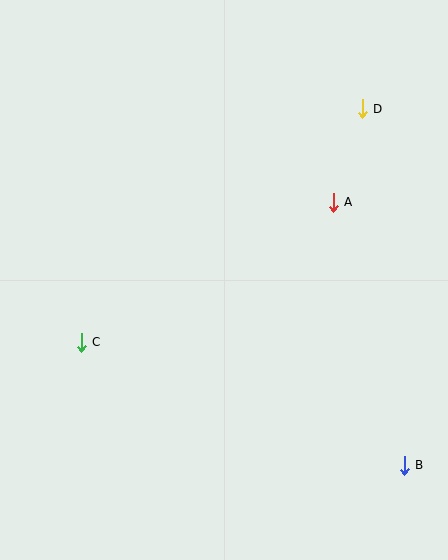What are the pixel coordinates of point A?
Point A is at (333, 202).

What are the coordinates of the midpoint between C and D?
The midpoint between C and D is at (222, 225).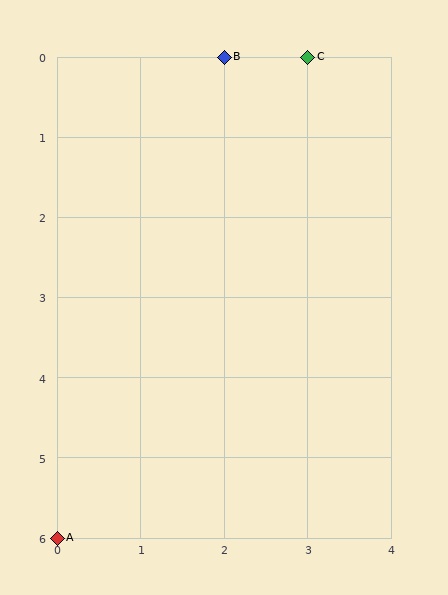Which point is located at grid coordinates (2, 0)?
Point B is at (2, 0).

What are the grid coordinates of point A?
Point A is at grid coordinates (0, 6).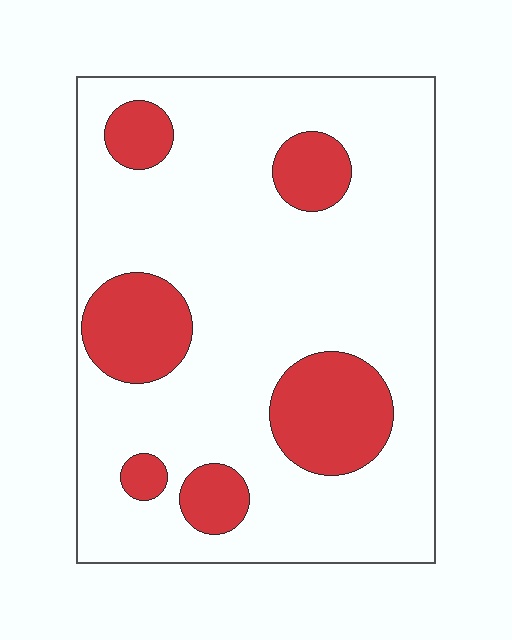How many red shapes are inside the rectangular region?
6.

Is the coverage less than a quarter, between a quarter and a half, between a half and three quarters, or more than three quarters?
Less than a quarter.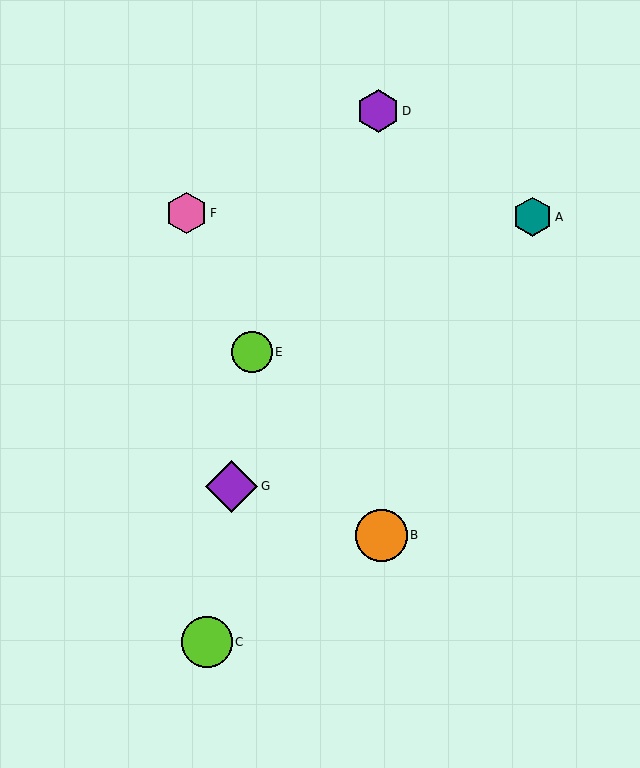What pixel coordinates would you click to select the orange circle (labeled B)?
Click at (381, 535) to select the orange circle B.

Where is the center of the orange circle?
The center of the orange circle is at (381, 535).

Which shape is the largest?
The purple diamond (labeled G) is the largest.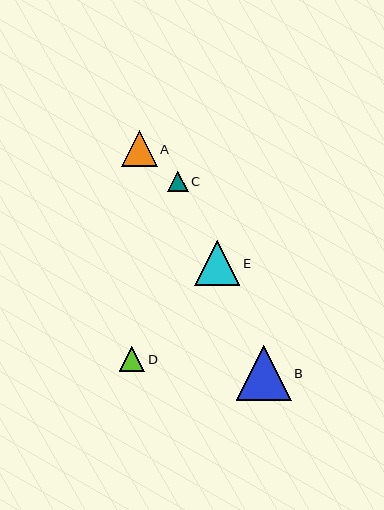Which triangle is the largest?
Triangle B is the largest with a size of approximately 55 pixels.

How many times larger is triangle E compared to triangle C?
Triangle E is approximately 2.2 times the size of triangle C.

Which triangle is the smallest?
Triangle C is the smallest with a size of approximately 20 pixels.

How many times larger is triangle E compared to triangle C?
Triangle E is approximately 2.2 times the size of triangle C.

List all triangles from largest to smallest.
From largest to smallest: B, E, A, D, C.